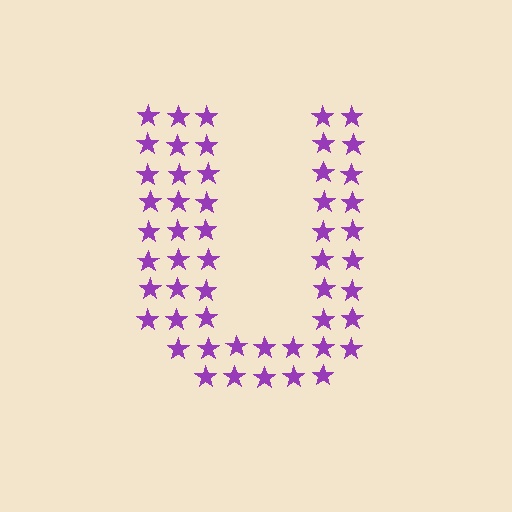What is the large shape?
The large shape is the letter U.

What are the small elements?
The small elements are stars.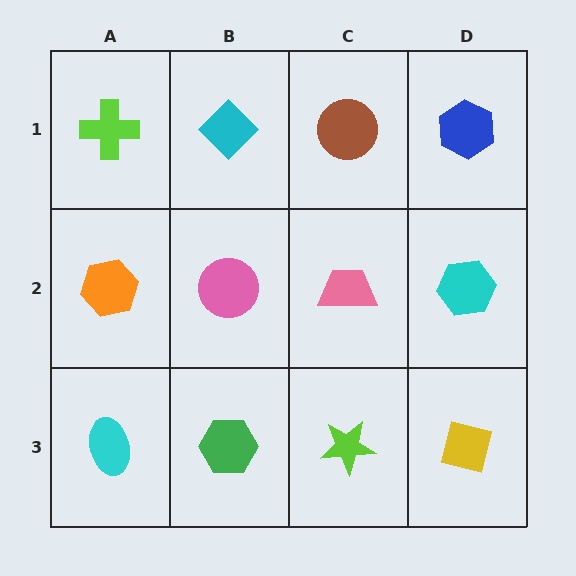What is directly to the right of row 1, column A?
A cyan diamond.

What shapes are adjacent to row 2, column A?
A lime cross (row 1, column A), a cyan ellipse (row 3, column A), a pink circle (row 2, column B).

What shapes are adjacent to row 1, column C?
A pink trapezoid (row 2, column C), a cyan diamond (row 1, column B), a blue hexagon (row 1, column D).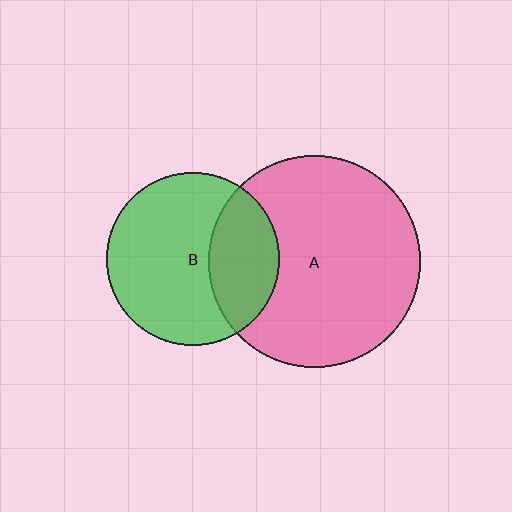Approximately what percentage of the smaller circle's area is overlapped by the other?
Approximately 30%.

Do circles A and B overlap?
Yes.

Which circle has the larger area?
Circle A (pink).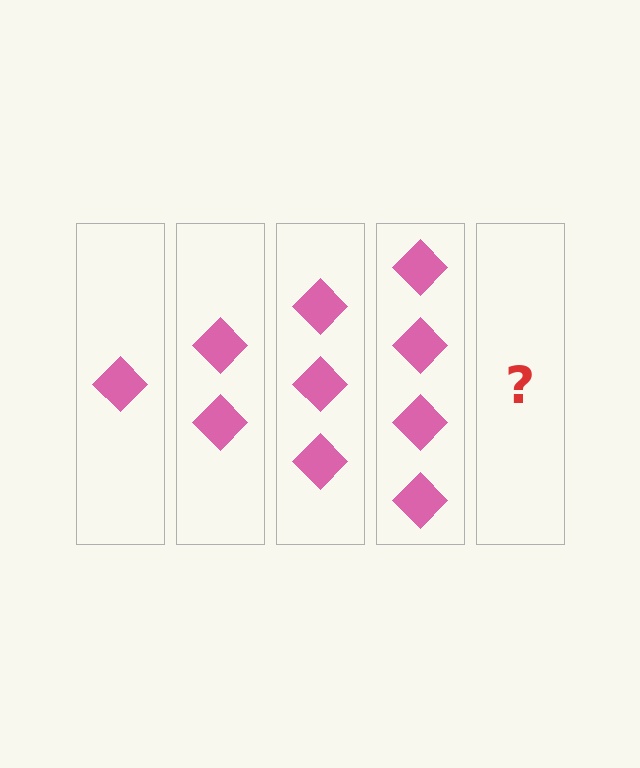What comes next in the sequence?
The next element should be 5 diamonds.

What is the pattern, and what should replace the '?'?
The pattern is that each step adds one more diamond. The '?' should be 5 diamonds.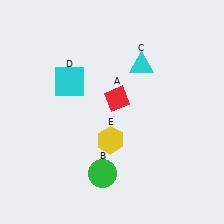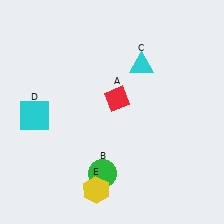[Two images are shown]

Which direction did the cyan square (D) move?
The cyan square (D) moved left.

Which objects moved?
The objects that moved are: the cyan square (D), the yellow hexagon (E).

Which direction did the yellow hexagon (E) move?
The yellow hexagon (E) moved down.